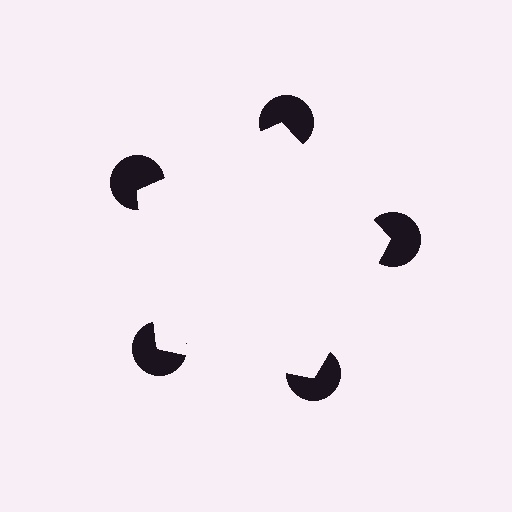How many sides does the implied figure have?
5 sides.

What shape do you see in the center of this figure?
An illusory pentagon — its edges are inferred from the aligned wedge cuts in the pac-man discs, not physically drawn.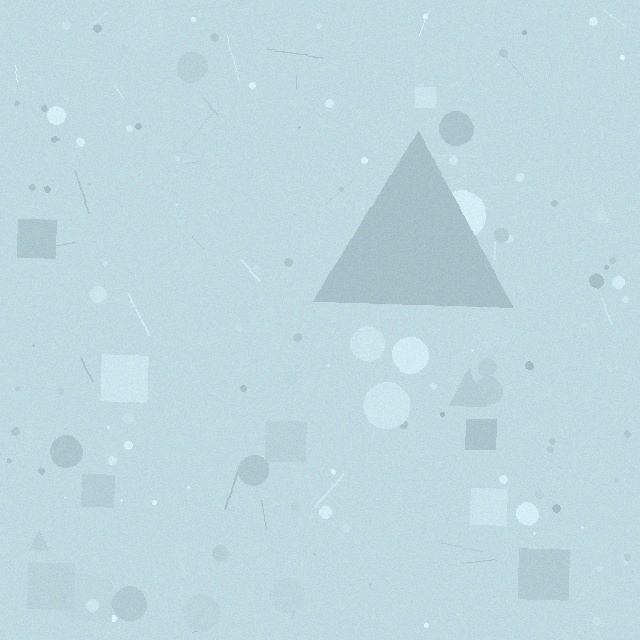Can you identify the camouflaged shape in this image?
The camouflaged shape is a triangle.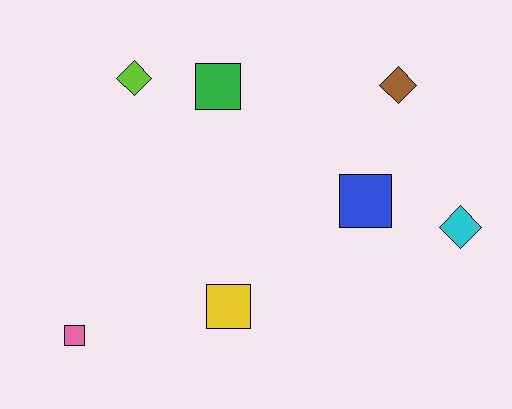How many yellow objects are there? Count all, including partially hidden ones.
There is 1 yellow object.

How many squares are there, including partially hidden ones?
There are 4 squares.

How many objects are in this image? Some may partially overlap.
There are 7 objects.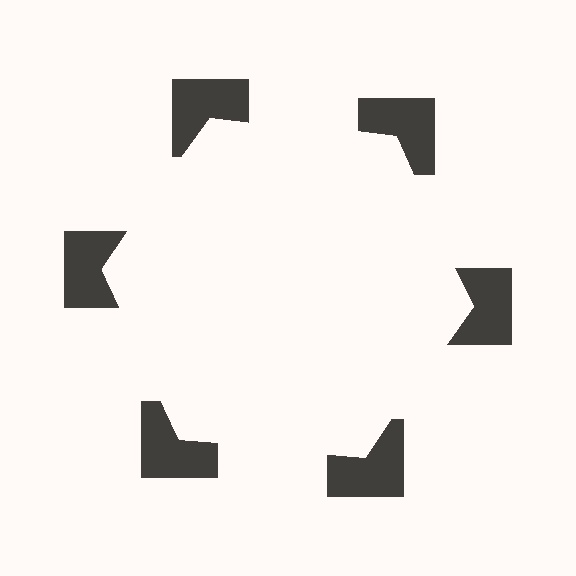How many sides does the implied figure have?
6 sides.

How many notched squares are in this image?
There are 6 — one at each vertex of the illusory hexagon.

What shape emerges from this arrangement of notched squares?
An illusory hexagon — its edges are inferred from the aligned wedge cuts in the notched squares, not physically drawn.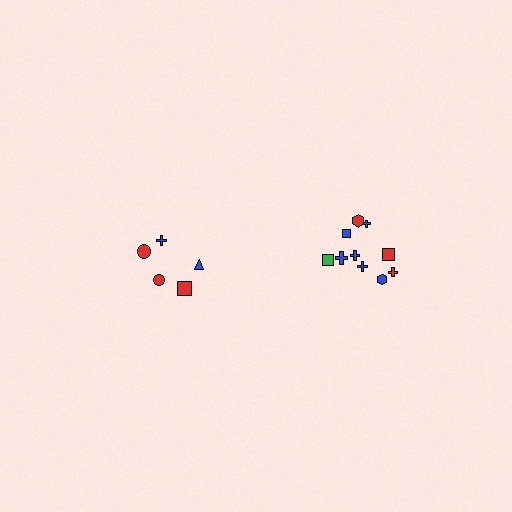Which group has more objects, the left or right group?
The right group.